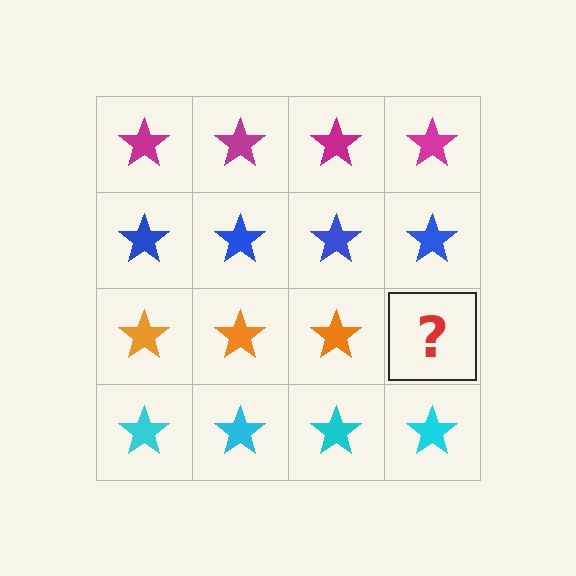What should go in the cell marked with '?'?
The missing cell should contain an orange star.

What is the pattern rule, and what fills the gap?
The rule is that each row has a consistent color. The gap should be filled with an orange star.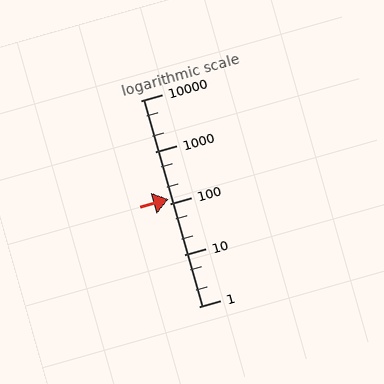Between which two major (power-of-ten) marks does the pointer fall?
The pointer is between 100 and 1000.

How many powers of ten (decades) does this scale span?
The scale spans 4 decades, from 1 to 10000.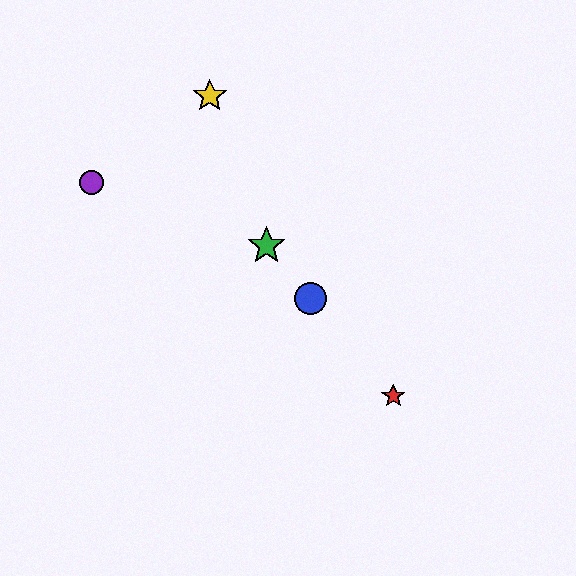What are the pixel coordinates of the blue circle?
The blue circle is at (311, 298).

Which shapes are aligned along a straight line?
The red star, the blue circle, the green star are aligned along a straight line.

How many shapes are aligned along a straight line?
3 shapes (the red star, the blue circle, the green star) are aligned along a straight line.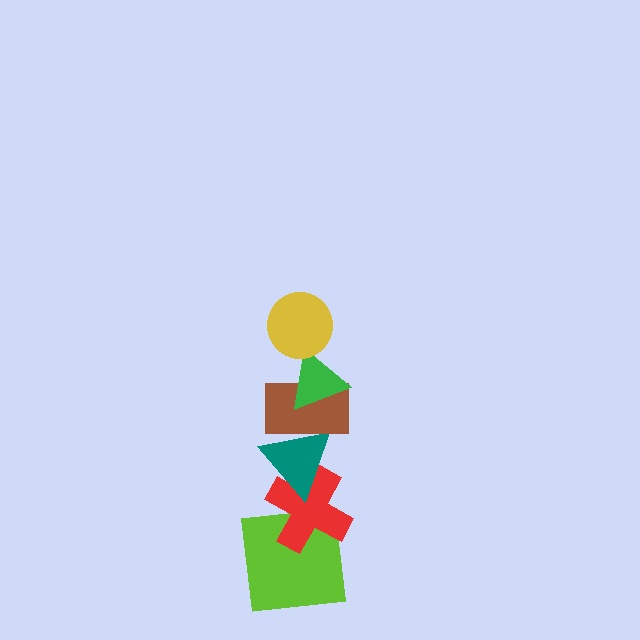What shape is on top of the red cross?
The teal triangle is on top of the red cross.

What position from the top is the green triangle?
The green triangle is 2nd from the top.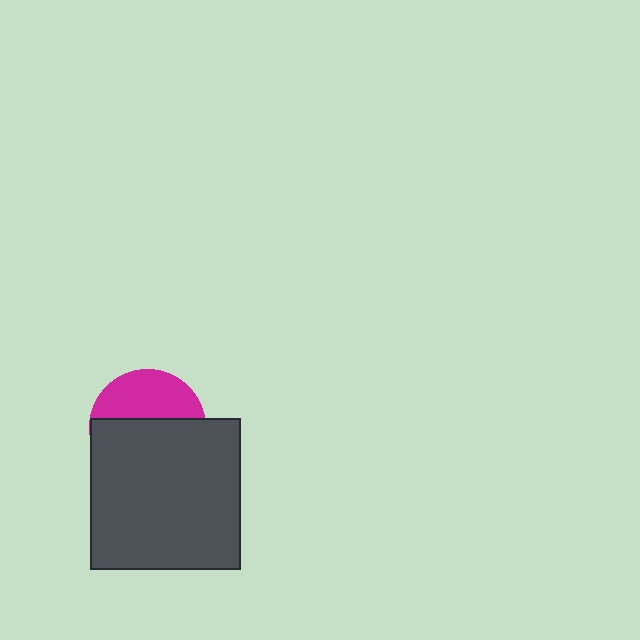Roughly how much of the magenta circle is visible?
A small part of it is visible (roughly 39%).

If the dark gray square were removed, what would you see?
You would see the complete magenta circle.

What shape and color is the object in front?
The object in front is a dark gray square.